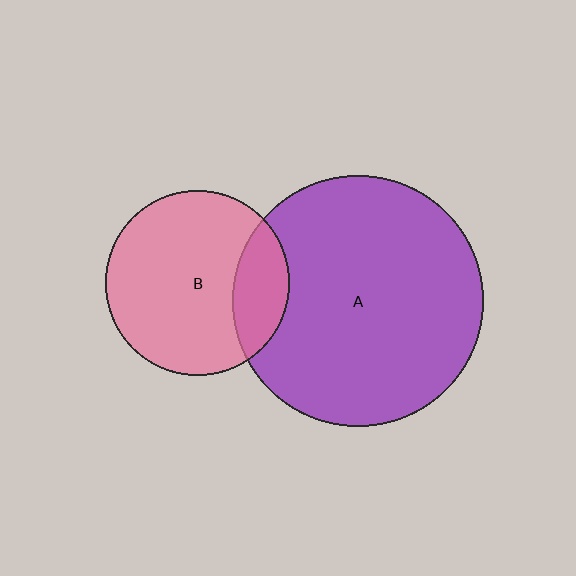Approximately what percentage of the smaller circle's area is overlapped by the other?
Approximately 20%.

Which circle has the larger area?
Circle A (purple).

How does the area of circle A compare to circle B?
Approximately 1.8 times.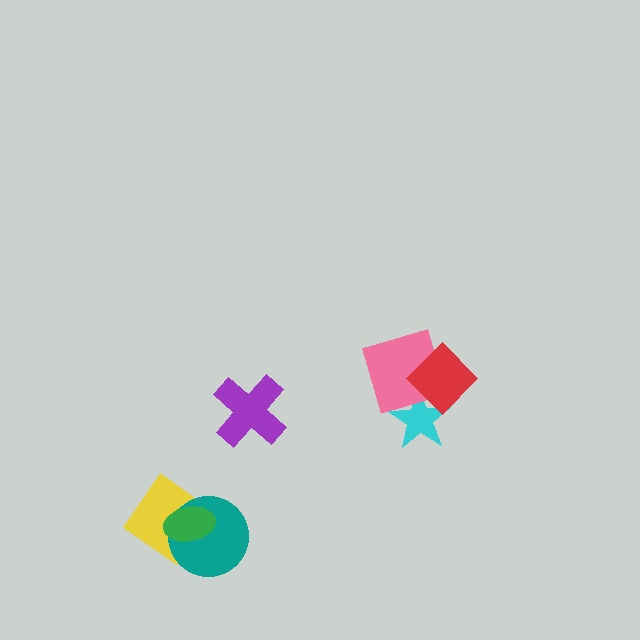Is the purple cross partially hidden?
No, no other shape covers it.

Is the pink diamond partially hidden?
Yes, it is partially covered by another shape.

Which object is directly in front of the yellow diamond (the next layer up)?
The teal circle is directly in front of the yellow diamond.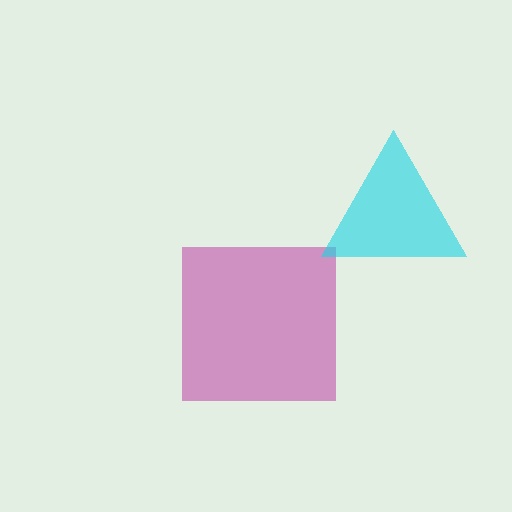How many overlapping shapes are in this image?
There are 2 overlapping shapes in the image.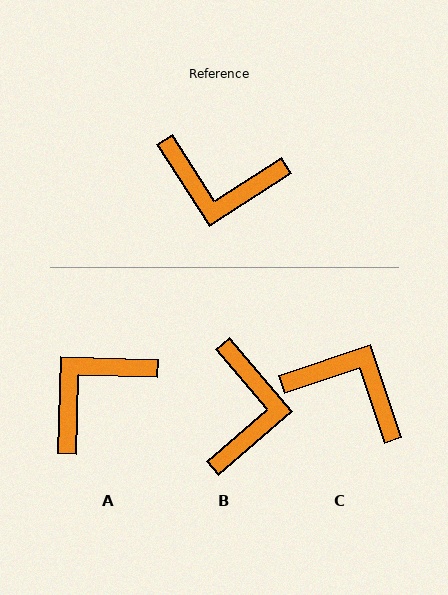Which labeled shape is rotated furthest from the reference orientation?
C, about 166 degrees away.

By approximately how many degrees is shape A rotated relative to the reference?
Approximately 125 degrees clockwise.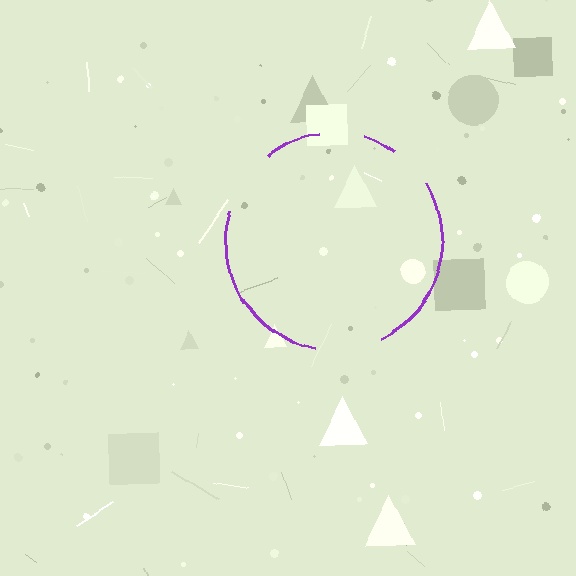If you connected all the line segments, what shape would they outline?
They would outline a circle.